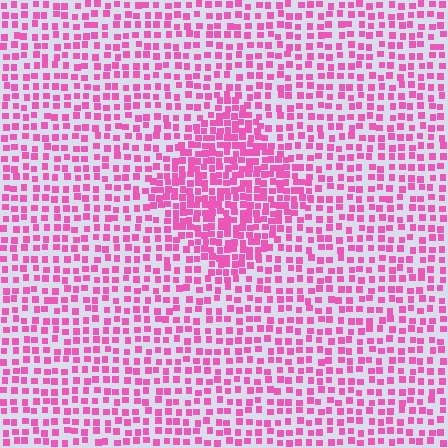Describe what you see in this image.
The image contains small pink elements arranged at two different densities. A diamond-shaped region is visible where the elements are more densely packed than the surrounding area.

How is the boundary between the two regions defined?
The boundary is defined by a change in element density (approximately 1.9x ratio). All elements are the same color, size, and shape.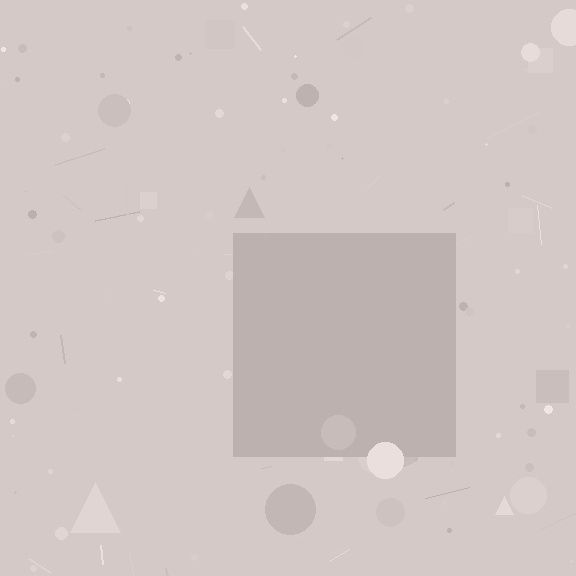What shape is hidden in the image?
A square is hidden in the image.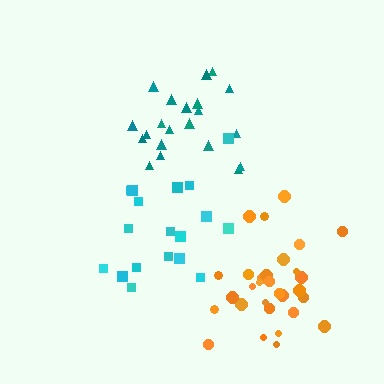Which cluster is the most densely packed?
Orange.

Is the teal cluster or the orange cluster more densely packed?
Orange.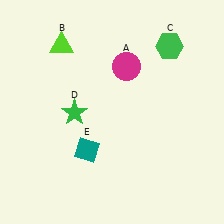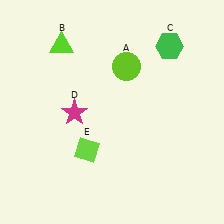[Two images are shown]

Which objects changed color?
A changed from magenta to lime. D changed from green to magenta. E changed from teal to lime.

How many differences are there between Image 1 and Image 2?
There are 3 differences between the two images.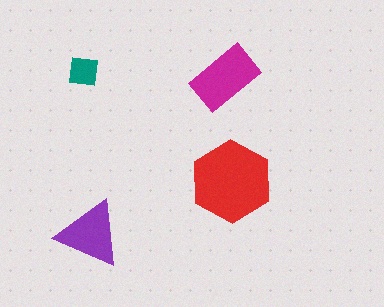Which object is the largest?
The red hexagon.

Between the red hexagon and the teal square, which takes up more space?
The red hexagon.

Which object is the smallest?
The teal square.